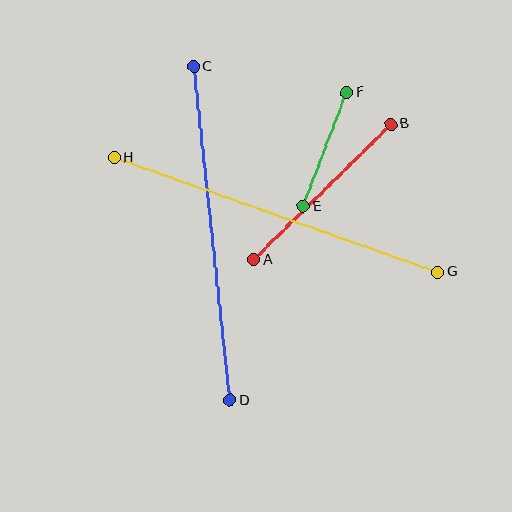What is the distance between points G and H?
The distance is approximately 343 pixels.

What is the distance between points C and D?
The distance is approximately 336 pixels.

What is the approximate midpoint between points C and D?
The midpoint is at approximately (212, 234) pixels.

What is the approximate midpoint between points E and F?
The midpoint is at approximately (325, 150) pixels.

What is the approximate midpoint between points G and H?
The midpoint is at approximately (276, 215) pixels.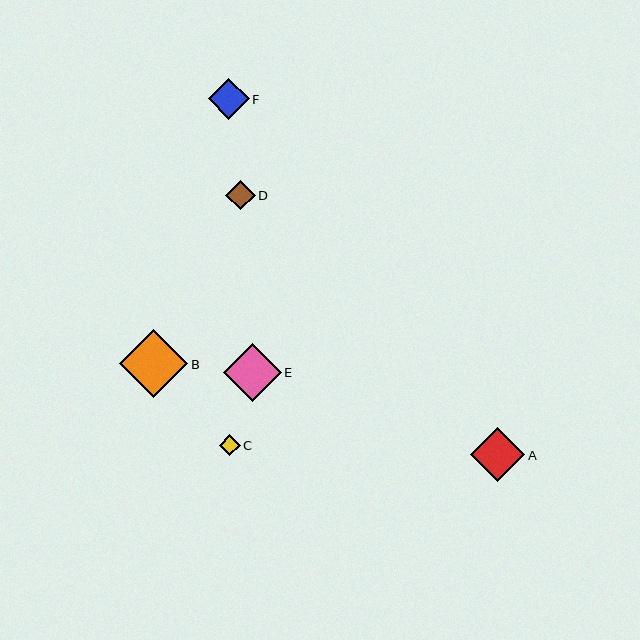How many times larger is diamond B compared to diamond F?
Diamond B is approximately 1.7 times the size of diamond F.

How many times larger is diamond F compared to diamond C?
Diamond F is approximately 1.9 times the size of diamond C.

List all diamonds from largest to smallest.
From largest to smallest: B, E, A, F, D, C.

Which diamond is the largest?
Diamond B is the largest with a size of approximately 68 pixels.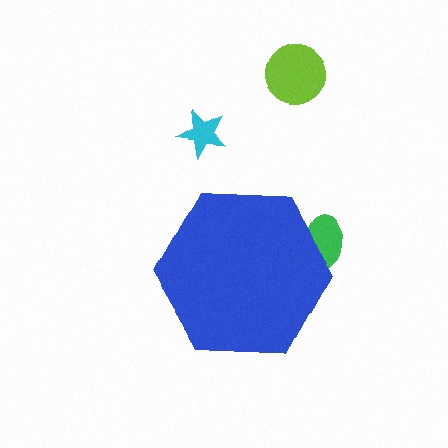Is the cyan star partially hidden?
No, the cyan star is fully visible.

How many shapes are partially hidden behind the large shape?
1 shape is partially hidden.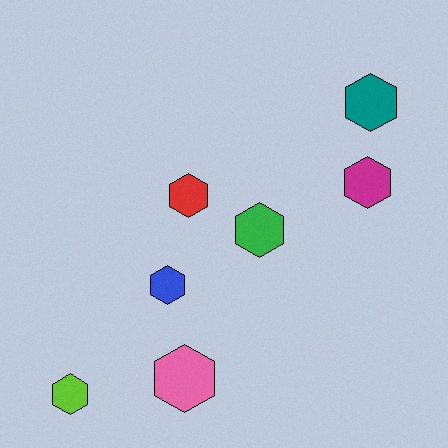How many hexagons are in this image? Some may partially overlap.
There are 7 hexagons.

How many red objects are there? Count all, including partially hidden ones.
There is 1 red object.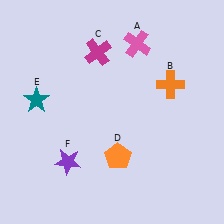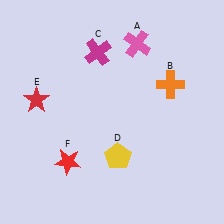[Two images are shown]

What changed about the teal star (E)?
In Image 1, E is teal. In Image 2, it changed to red.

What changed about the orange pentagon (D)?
In Image 1, D is orange. In Image 2, it changed to yellow.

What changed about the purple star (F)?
In Image 1, F is purple. In Image 2, it changed to red.